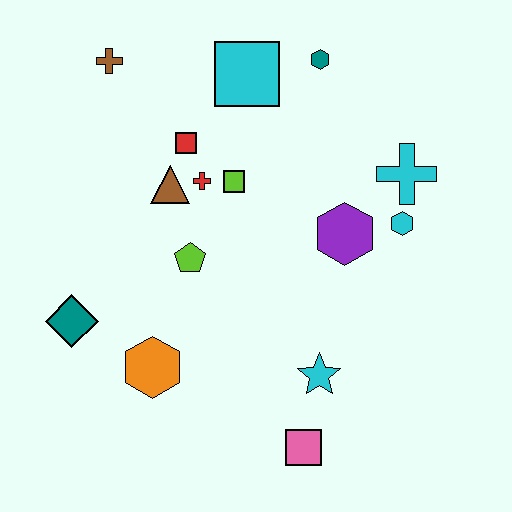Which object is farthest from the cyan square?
The pink square is farthest from the cyan square.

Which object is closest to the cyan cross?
The cyan hexagon is closest to the cyan cross.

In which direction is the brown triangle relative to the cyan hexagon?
The brown triangle is to the left of the cyan hexagon.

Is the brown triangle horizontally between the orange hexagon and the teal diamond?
No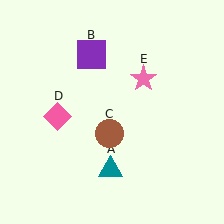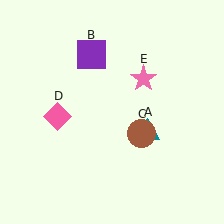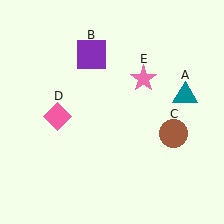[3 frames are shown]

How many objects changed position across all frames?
2 objects changed position: teal triangle (object A), brown circle (object C).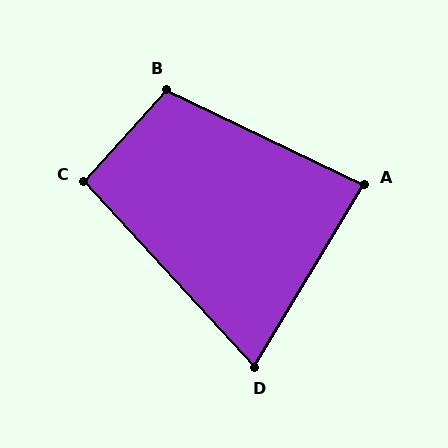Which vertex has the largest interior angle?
B, at approximately 106 degrees.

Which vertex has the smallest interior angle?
D, at approximately 74 degrees.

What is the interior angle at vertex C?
Approximately 96 degrees (obtuse).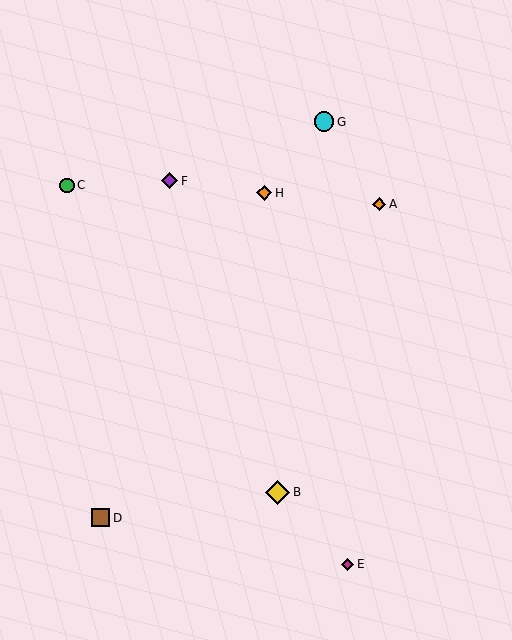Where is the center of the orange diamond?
The center of the orange diamond is at (379, 204).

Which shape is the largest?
The yellow diamond (labeled B) is the largest.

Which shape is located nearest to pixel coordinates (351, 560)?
The magenta diamond (labeled E) at (348, 564) is nearest to that location.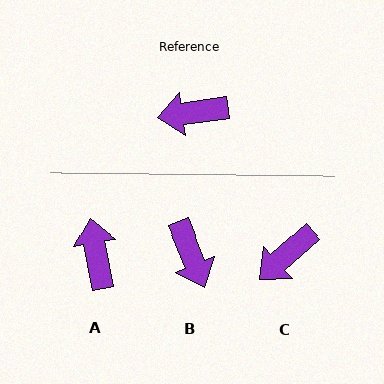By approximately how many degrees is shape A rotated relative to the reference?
Approximately 87 degrees clockwise.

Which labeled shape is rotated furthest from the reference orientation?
B, about 104 degrees away.